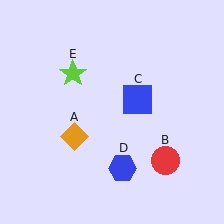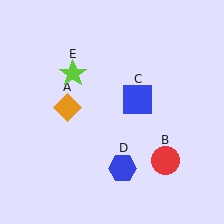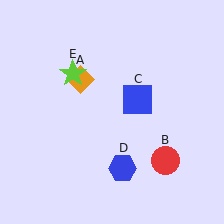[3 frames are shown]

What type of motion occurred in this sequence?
The orange diamond (object A) rotated clockwise around the center of the scene.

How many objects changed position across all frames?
1 object changed position: orange diamond (object A).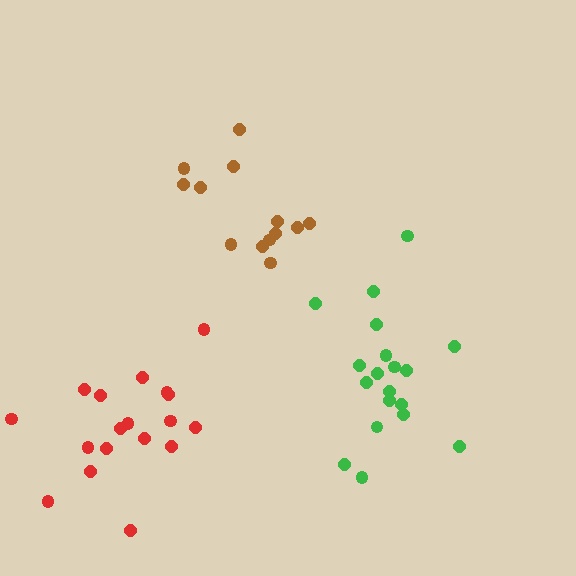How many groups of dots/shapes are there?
There are 3 groups.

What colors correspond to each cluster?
The clusters are colored: red, green, brown.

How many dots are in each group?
Group 1: 18 dots, Group 2: 19 dots, Group 3: 13 dots (50 total).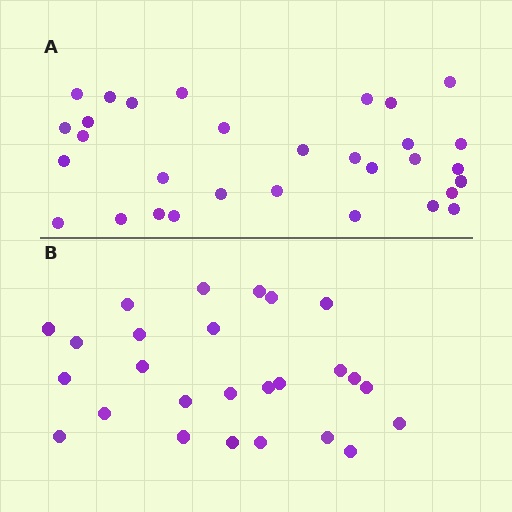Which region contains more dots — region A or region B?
Region A (the top region) has more dots.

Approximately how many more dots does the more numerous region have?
Region A has about 5 more dots than region B.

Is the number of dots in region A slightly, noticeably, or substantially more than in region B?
Region A has only slightly more — the two regions are fairly close. The ratio is roughly 1.2 to 1.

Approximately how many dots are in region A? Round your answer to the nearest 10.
About 30 dots. (The exact count is 31, which rounds to 30.)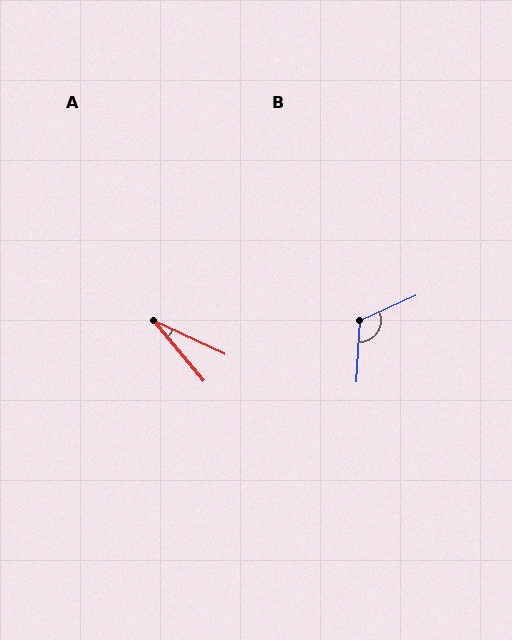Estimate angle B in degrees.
Approximately 117 degrees.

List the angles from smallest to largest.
A (25°), B (117°).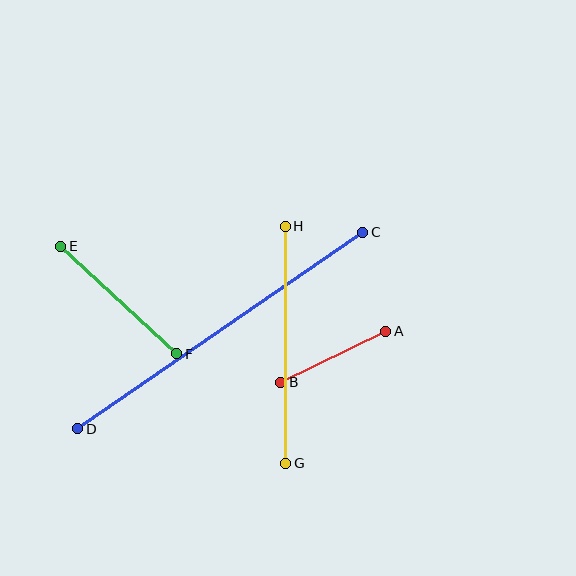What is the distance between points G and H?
The distance is approximately 237 pixels.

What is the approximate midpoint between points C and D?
The midpoint is at approximately (220, 330) pixels.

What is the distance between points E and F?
The distance is approximately 158 pixels.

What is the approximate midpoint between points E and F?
The midpoint is at approximately (119, 300) pixels.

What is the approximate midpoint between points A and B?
The midpoint is at approximately (333, 357) pixels.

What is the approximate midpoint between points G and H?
The midpoint is at approximately (286, 345) pixels.